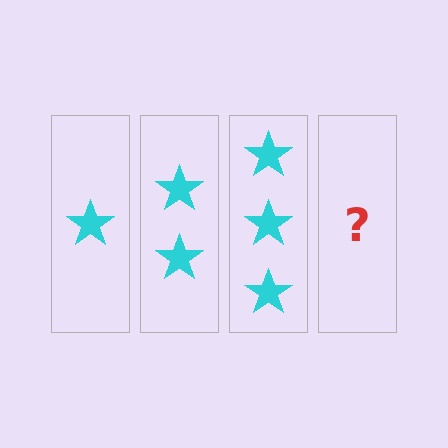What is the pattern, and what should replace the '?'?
The pattern is that each step adds one more star. The '?' should be 4 stars.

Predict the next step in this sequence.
The next step is 4 stars.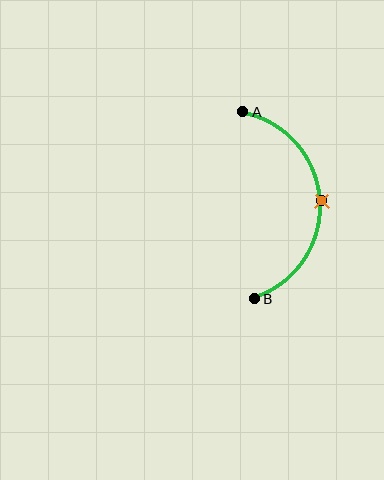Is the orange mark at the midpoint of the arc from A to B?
Yes. The orange mark lies on the arc at equal arc-length from both A and B — it is the arc midpoint.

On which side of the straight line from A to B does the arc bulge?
The arc bulges to the right of the straight line connecting A and B.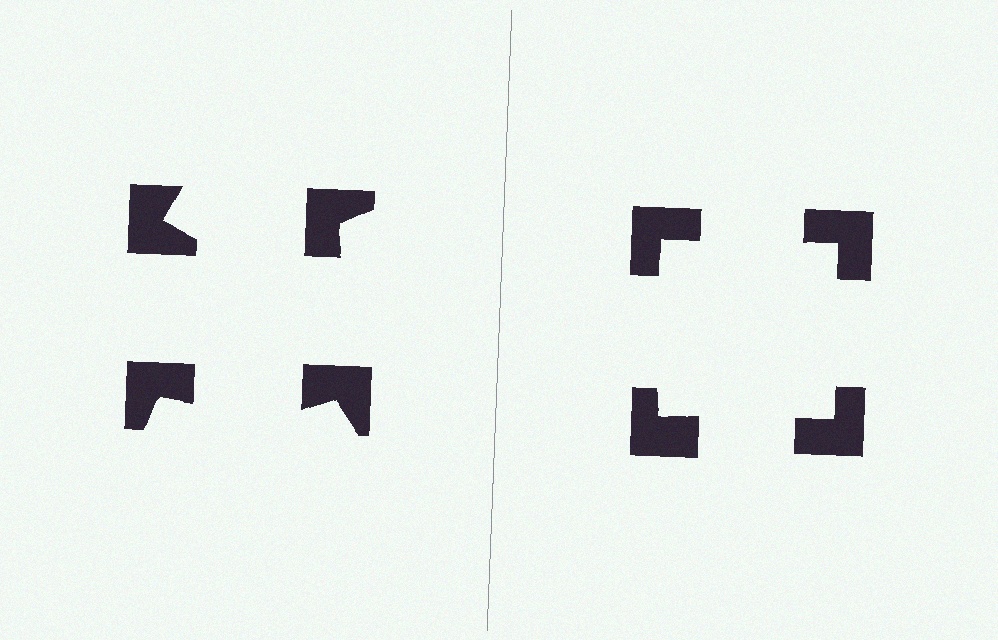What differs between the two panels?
The notched squares are positioned identically on both sides; only the wedge orientations differ. On the right they align to a square; on the left they are misaligned.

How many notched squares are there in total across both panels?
8 — 4 on each side.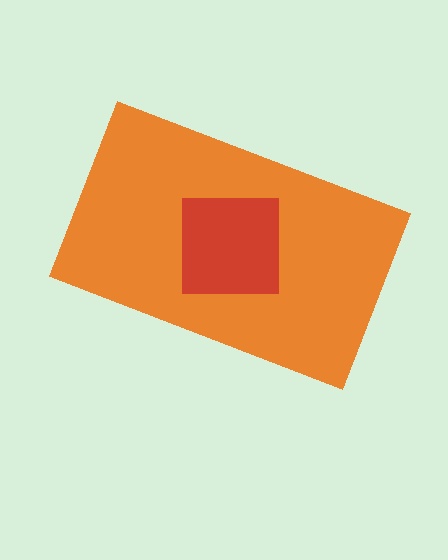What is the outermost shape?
The orange rectangle.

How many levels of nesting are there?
2.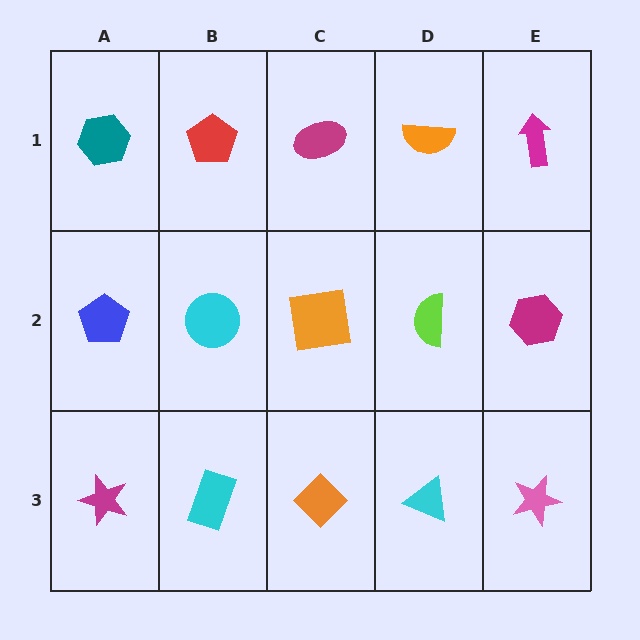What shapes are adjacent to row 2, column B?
A red pentagon (row 1, column B), a cyan rectangle (row 3, column B), a blue pentagon (row 2, column A), an orange square (row 2, column C).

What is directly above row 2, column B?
A red pentagon.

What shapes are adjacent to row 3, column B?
A cyan circle (row 2, column B), a magenta star (row 3, column A), an orange diamond (row 3, column C).